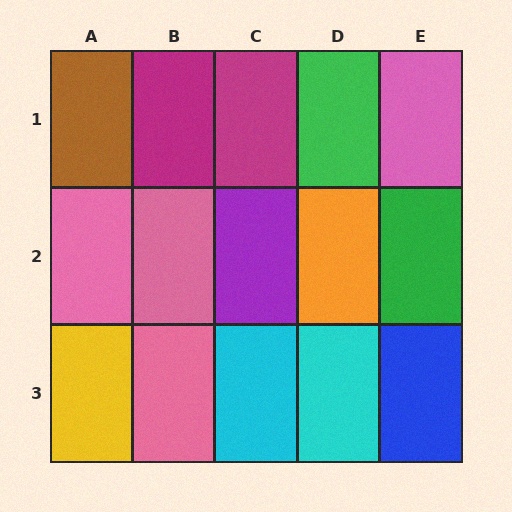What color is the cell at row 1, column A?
Brown.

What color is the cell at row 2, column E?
Green.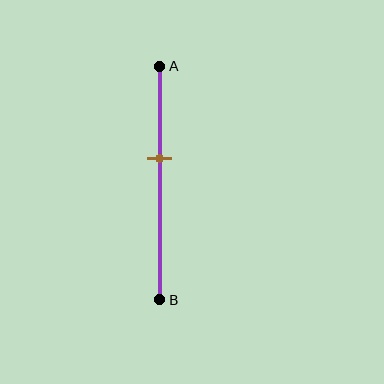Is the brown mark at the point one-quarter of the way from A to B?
No, the mark is at about 40% from A, not at the 25% one-quarter point.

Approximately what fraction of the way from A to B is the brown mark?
The brown mark is approximately 40% of the way from A to B.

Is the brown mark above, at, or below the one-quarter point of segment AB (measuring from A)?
The brown mark is below the one-quarter point of segment AB.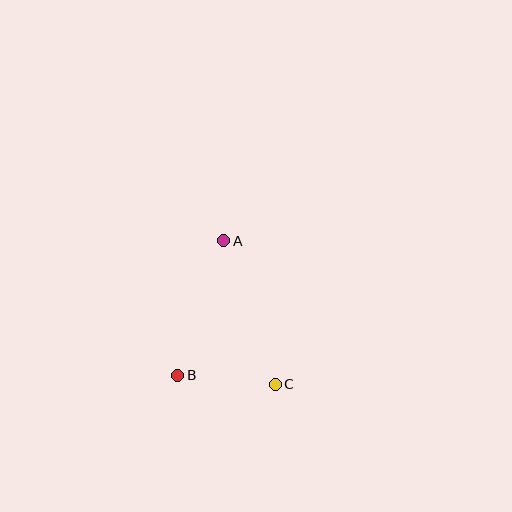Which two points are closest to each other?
Points B and C are closest to each other.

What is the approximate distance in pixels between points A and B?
The distance between A and B is approximately 143 pixels.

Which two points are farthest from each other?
Points A and C are farthest from each other.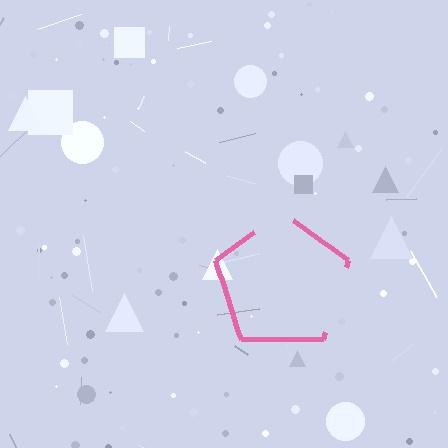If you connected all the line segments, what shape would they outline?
They would outline a pentagon.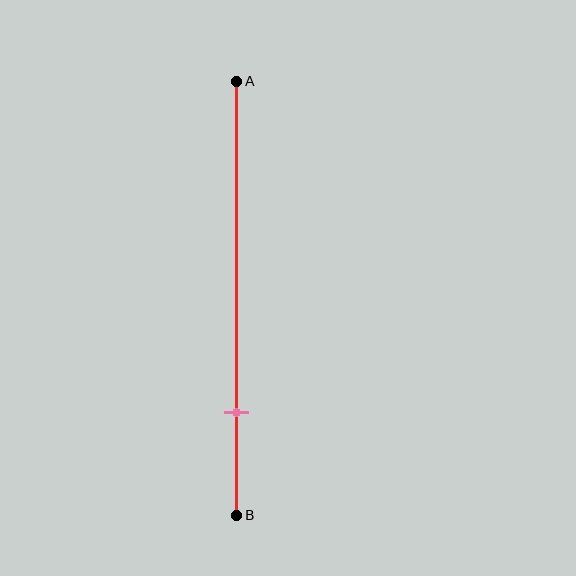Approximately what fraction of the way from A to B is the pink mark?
The pink mark is approximately 75% of the way from A to B.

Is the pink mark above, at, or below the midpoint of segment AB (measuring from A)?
The pink mark is below the midpoint of segment AB.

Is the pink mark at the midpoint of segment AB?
No, the mark is at about 75% from A, not at the 50% midpoint.